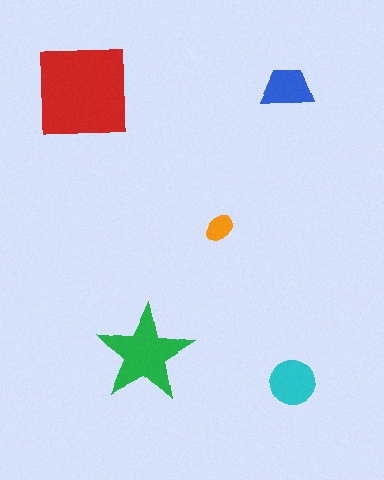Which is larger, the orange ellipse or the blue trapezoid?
The blue trapezoid.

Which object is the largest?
The red square.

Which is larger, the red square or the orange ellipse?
The red square.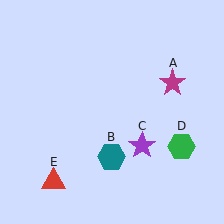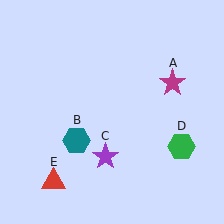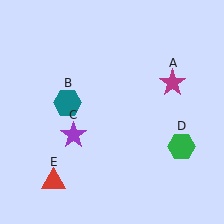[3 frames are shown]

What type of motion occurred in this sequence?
The teal hexagon (object B), purple star (object C) rotated clockwise around the center of the scene.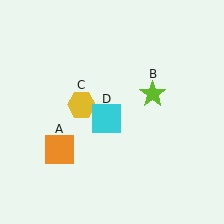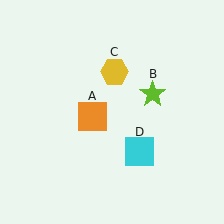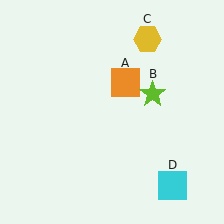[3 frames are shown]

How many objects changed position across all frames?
3 objects changed position: orange square (object A), yellow hexagon (object C), cyan square (object D).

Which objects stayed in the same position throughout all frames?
Lime star (object B) remained stationary.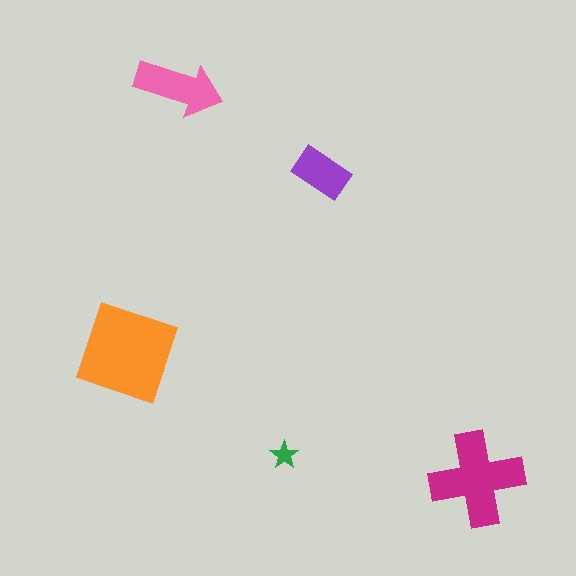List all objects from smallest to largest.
The green star, the purple rectangle, the pink arrow, the magenta cross, the orange diamond.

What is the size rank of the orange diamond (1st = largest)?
1st.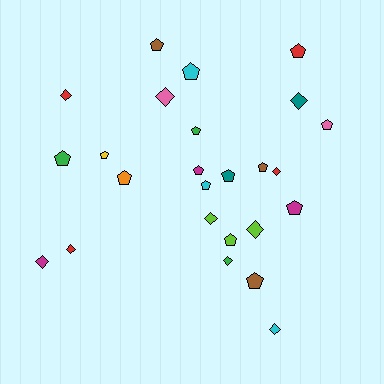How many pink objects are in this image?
There are 2 pink objects.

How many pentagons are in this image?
There are 15 pentagons.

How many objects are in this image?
There are 25 objects.